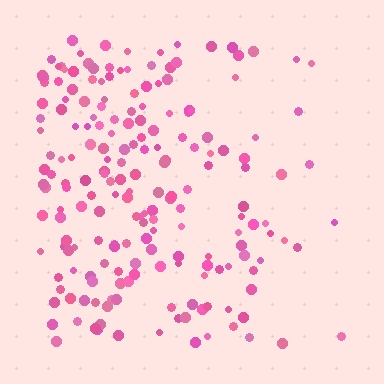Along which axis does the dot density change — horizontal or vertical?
Horizontal.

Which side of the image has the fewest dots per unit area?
The right.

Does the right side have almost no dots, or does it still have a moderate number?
Still a moderate number, just noticeably fewer than the left.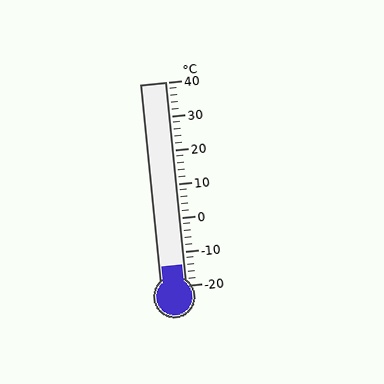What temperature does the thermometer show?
The thermometer shows approximately -14°C.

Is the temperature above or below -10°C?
The temperature is below -10°C.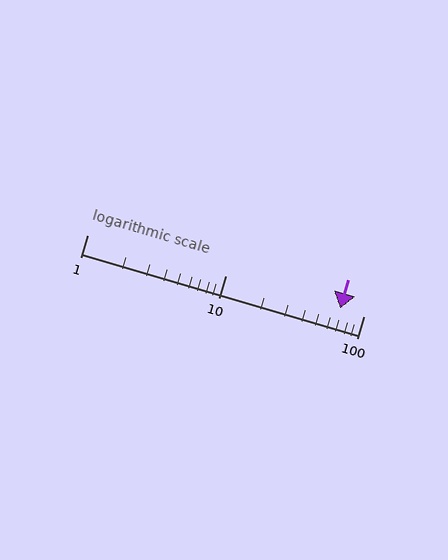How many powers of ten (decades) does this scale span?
The scale spans 2 decades, from 1 to 100.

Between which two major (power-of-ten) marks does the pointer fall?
The pointer is between 10 and 100.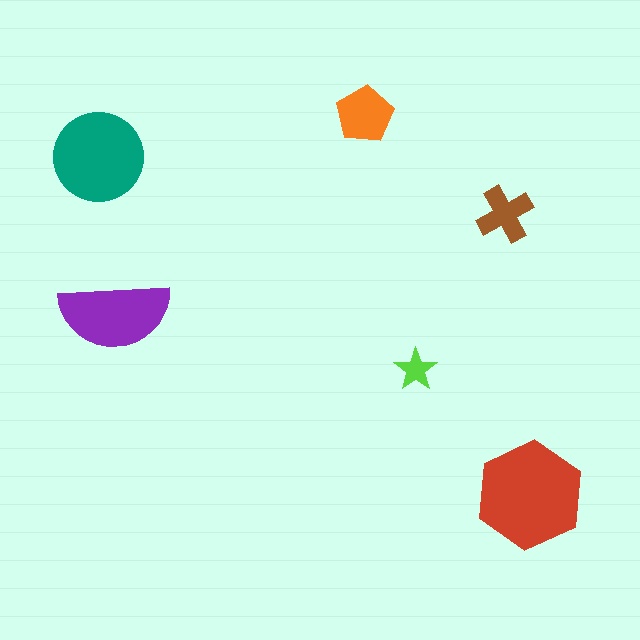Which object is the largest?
The red hexagon.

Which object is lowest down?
The red hexagon is bottommost.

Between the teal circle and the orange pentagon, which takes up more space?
The teal circle.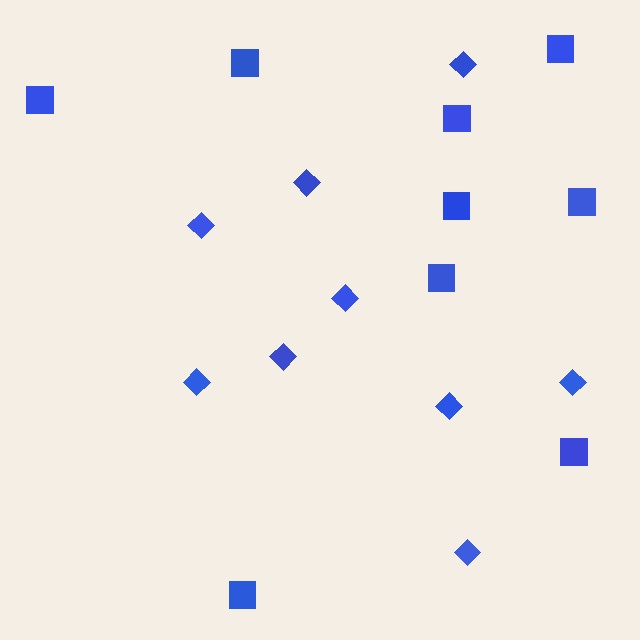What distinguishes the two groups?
There are 2 groups: one group of squares (9) and one group of diamonds (9).